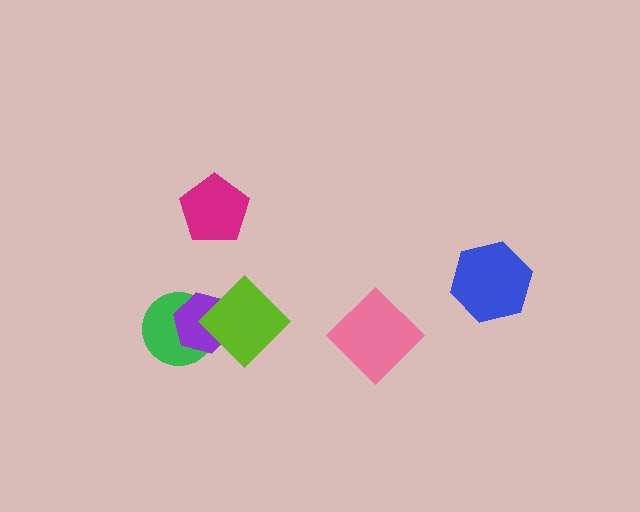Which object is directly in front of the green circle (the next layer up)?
The purple hexagon is directly in front of the green circle.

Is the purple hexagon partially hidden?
Yes, it is partially covered by another shape.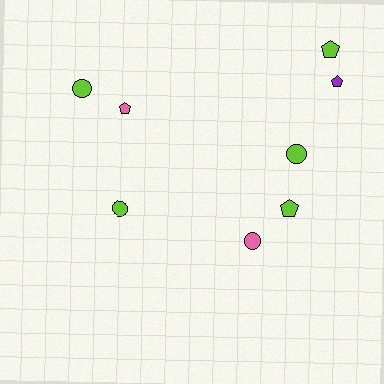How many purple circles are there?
There are no purple circles.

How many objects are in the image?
There are 8 objects.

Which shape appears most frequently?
Circle, with 4 objects.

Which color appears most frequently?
Lime, with 5 objects.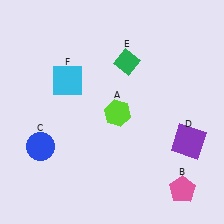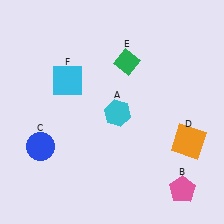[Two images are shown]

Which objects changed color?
A changed from lime to cyan. D changed from purple to orange.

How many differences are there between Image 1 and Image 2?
There are 2 differences between the two images.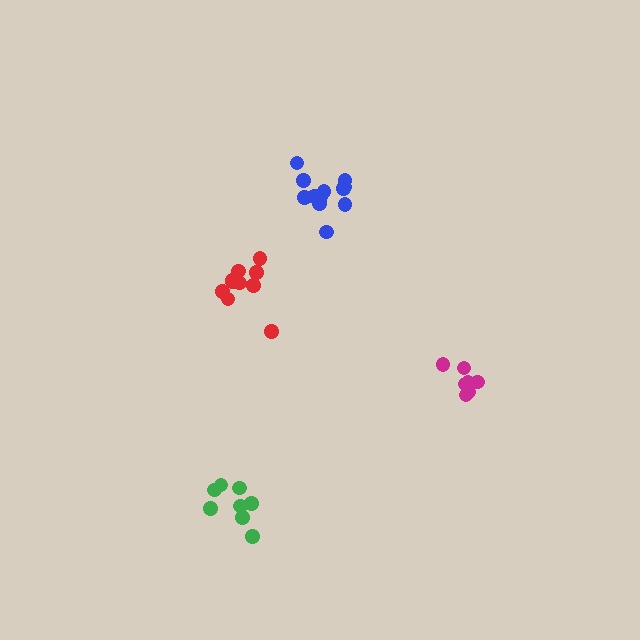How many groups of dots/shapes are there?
There are 4 groups.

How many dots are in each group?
Group 1: 8 dots, Group 2: 10 dots, Group 3: 12 dots, Group 4: 7 dots (37 total).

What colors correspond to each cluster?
The clusters are colored: green, red, blue, magenta.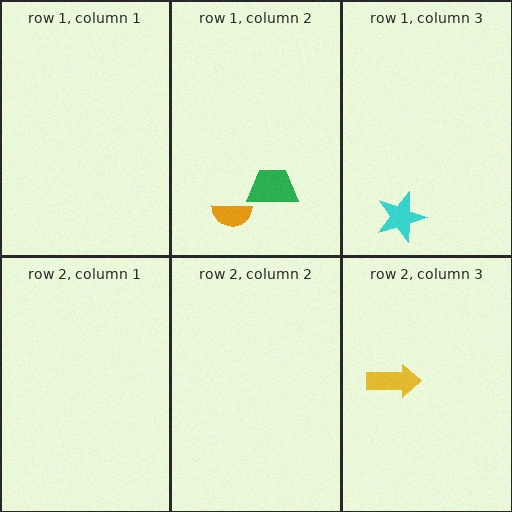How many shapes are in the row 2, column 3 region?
1.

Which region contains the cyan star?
The row 1, column 3 region.